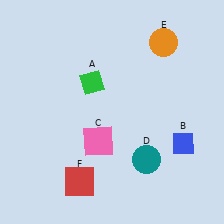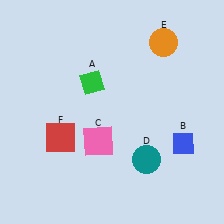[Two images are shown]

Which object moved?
The red square (F) moved up.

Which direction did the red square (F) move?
The red square (F) moved up.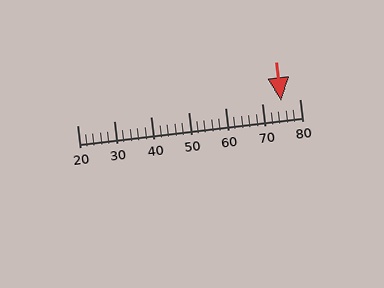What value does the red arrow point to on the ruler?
The red arrow points to approximately 75.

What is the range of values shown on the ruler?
The ruler shows values from 20 to 80.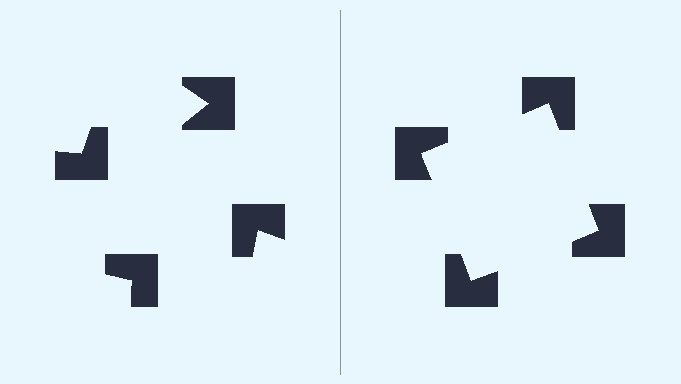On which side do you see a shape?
An illusory square appears on the right side. On the left side the wedge cuts are rotated, so no coherent shape forms.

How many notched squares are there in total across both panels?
8 — 4 on each side.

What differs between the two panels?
The notched squares are positioned identically on both sides; only the wedge orientations differ. On the right they align to a square; on the left they are misaligned.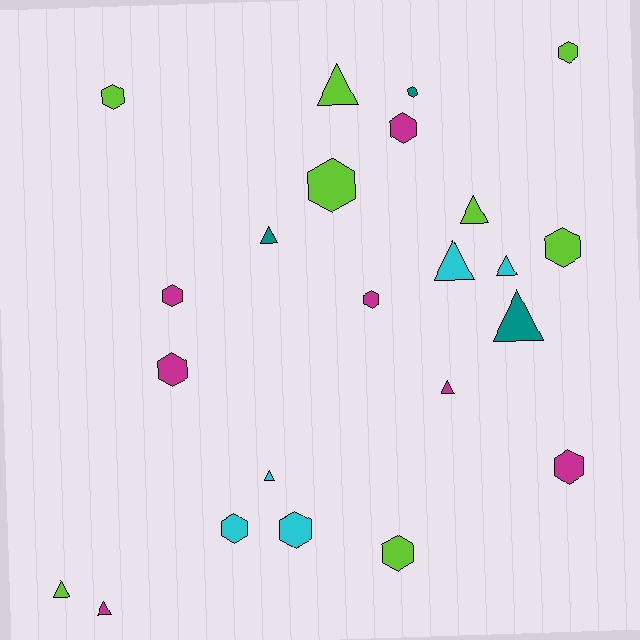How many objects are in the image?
There are 23 objects.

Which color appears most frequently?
Lime, with 8 objects.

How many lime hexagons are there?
There are 5 lime hexagons.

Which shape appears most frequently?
Hexagon, with 13 objects.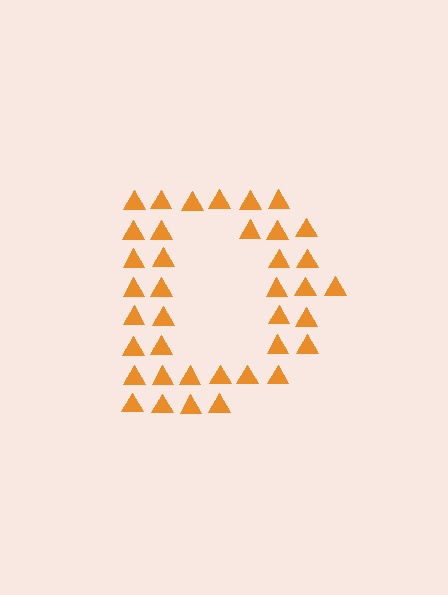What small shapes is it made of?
It is made of small triangles.